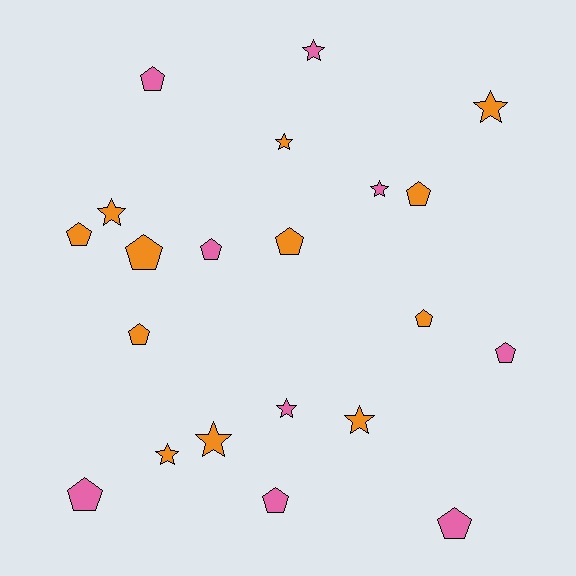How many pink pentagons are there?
There are 6 pink pentagons.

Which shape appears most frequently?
Pentagon, with 12 objects.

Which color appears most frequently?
Orange, with 12 objects.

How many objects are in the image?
There are 21 objects.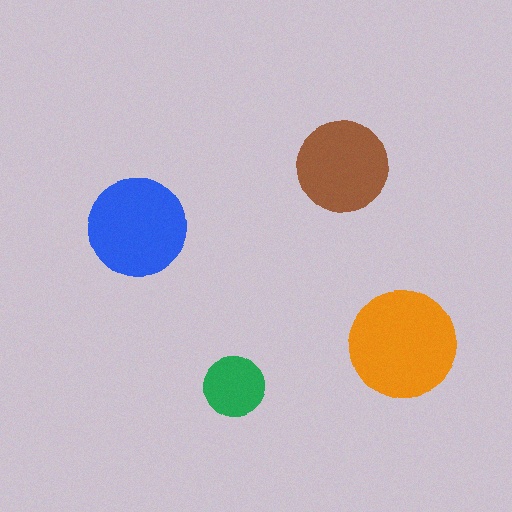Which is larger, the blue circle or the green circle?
The blue one.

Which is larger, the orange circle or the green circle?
The orange one.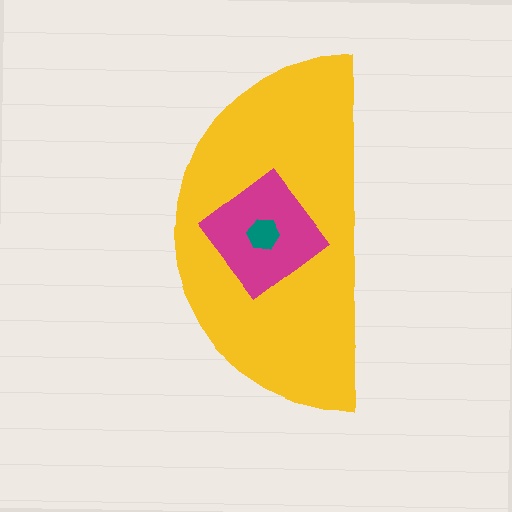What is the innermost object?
The teal hexagon.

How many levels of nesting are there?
3.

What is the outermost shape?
The yellow semicircle.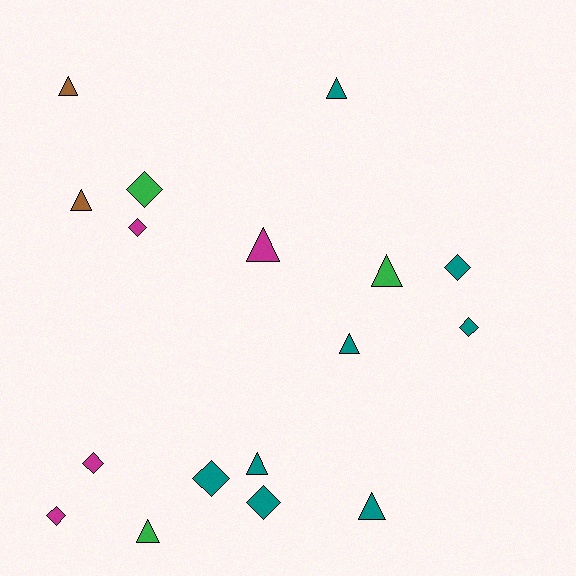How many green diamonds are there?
There is 1 green diamond.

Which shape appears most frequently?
Triangle, with 9 objects.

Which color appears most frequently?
Teal, with 8 objects.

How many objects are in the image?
There are 17 objects.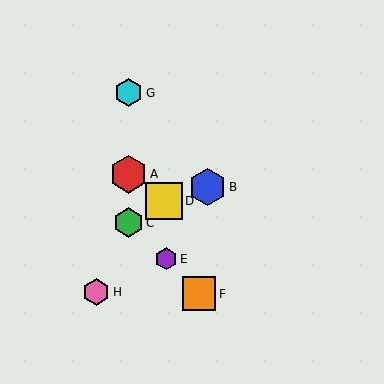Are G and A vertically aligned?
Yes, both are at x≈128.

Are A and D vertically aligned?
No, A is at x≈128 and D is at x≈164.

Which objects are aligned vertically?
Objects A, C, G are aligned vertically.